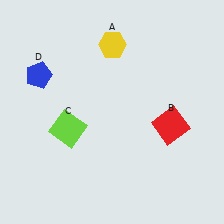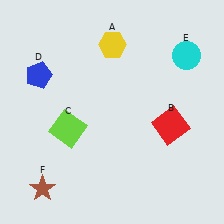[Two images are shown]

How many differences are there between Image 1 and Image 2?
There are 2 differences between the two images.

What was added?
A cyan circle (E), a brown star (F) were added in Image 2.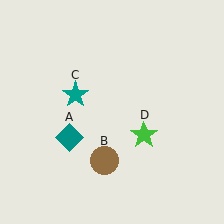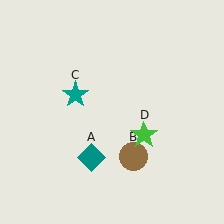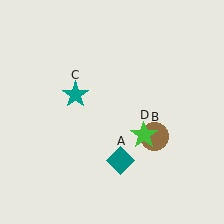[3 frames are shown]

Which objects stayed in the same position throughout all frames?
Teal star (object C) and green star (object D) remained stationary.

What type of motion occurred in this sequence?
The teal diamond (object A), brown circle (object B) rotated counterclockwise around the center of the scene.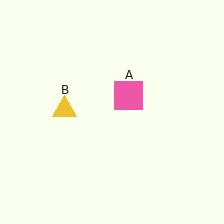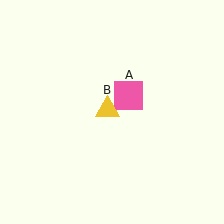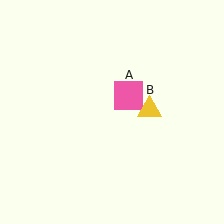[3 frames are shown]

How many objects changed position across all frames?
1 object changed position: yellow triangle (object B).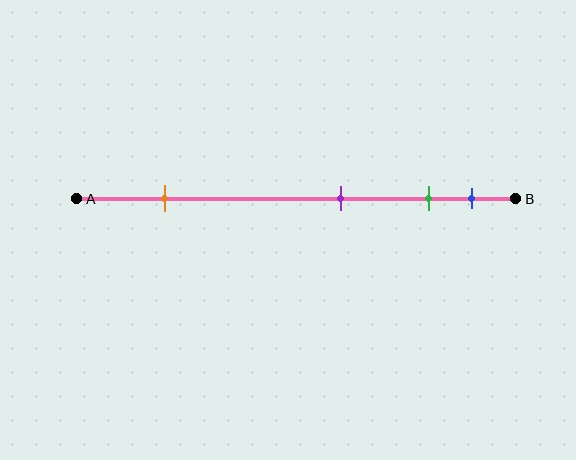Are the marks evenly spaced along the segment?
No, the marks are not evenly spaced.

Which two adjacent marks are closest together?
The green and blue marks are the closest adjacent pair.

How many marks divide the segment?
There are 4 marks dividing the segment.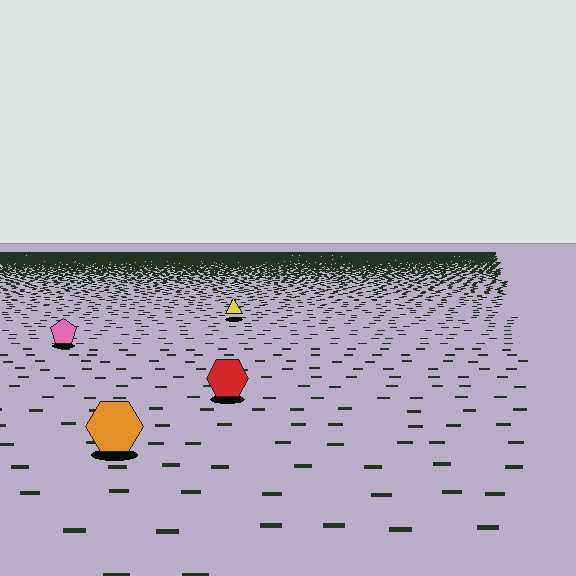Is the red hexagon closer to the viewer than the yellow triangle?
Yes. The red hexagon is closer — you can tell from the texture gradient: the ground texture is coarser near it.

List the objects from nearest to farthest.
From nearest to farthest: the orange hexagon, the red hexagon, the pink pentagon, the yellow triangle.